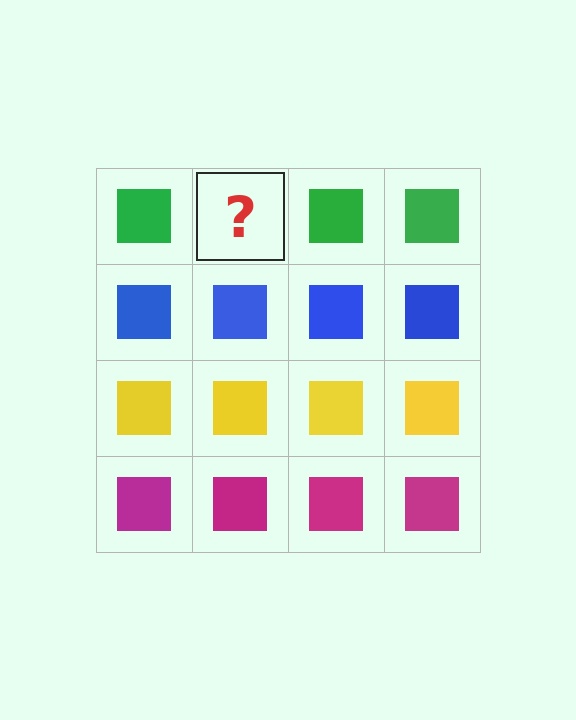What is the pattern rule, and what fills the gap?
The rule is that each row has a consistent color. The gap should be filled with a green square.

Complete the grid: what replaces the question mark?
The question mark should be replaced with a green square.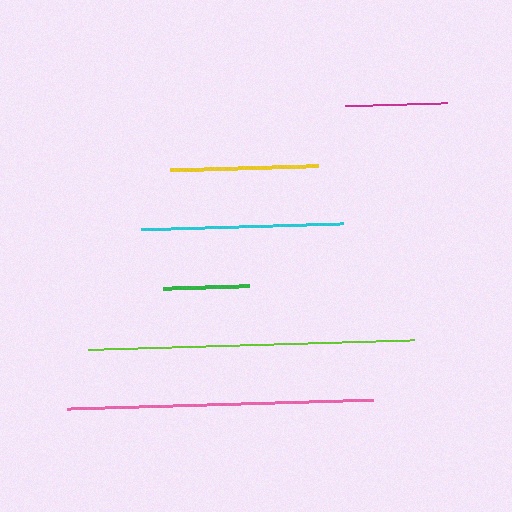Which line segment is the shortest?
The green line is the shortest at approximately 86 pixels.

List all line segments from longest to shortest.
From longest to shortest: lime, pink, cyan, yellow, magenta, green.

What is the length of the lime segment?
The lime segment is approximately 326 pixels long.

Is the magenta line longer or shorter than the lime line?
The lime line is longer than the magenta line.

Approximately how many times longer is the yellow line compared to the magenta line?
The yellow line is approximately 1.5 times the length of the magenta line.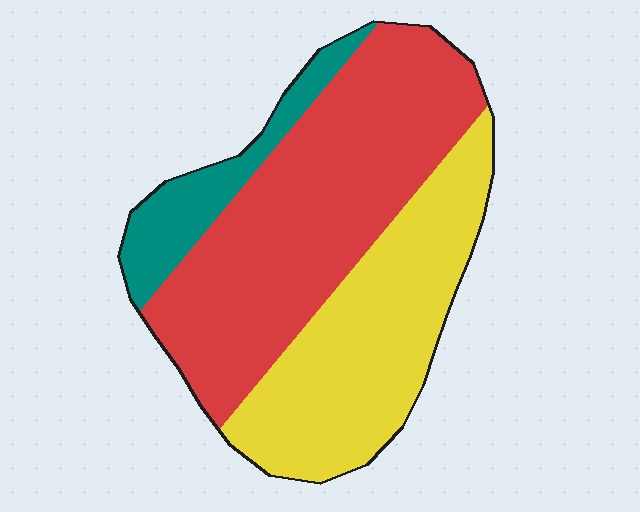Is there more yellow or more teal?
Yellow.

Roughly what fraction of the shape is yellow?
Yellow takes up between a third and a half of the shape.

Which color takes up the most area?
Red, at roughly 50%.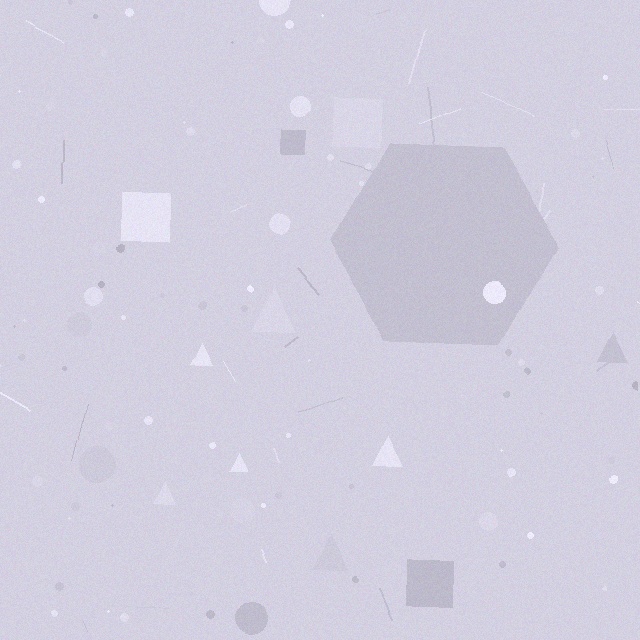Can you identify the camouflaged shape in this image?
The camouflaged shape is a hexagon.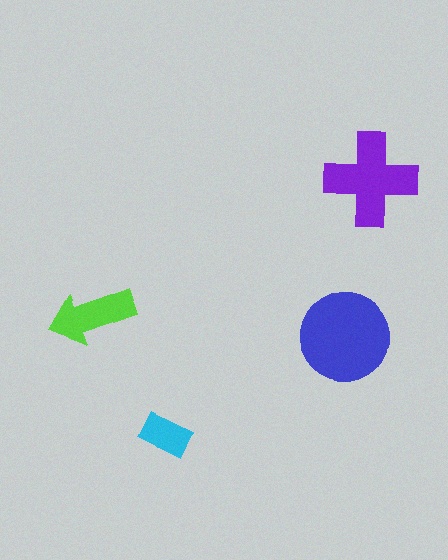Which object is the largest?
The blue circle.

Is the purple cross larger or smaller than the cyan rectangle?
Larger.